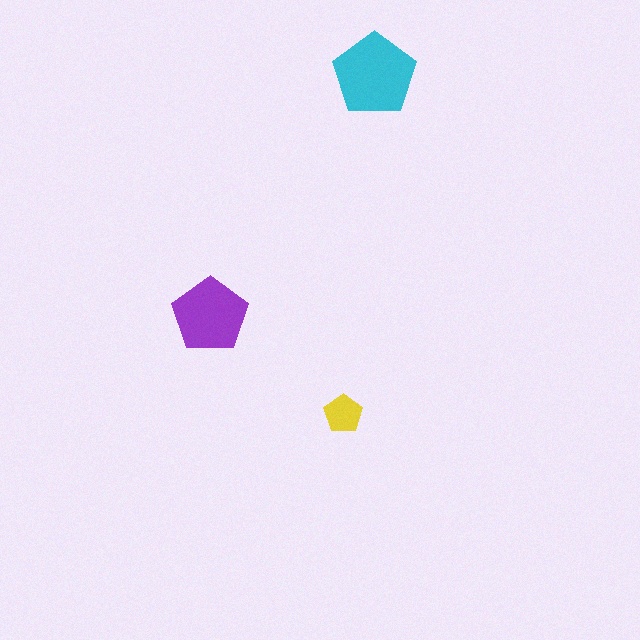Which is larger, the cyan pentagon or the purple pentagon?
The cyan one.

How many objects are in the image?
There are 3 objects in the image.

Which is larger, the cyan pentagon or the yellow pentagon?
The cyan one.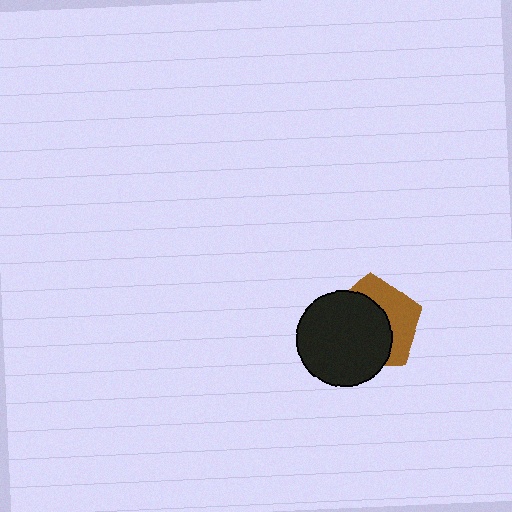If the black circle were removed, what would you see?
You would see the complete brown pentagon.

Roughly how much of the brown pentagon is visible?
A small part of it is visible (roughly 39%).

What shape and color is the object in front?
The object in front is a black circle.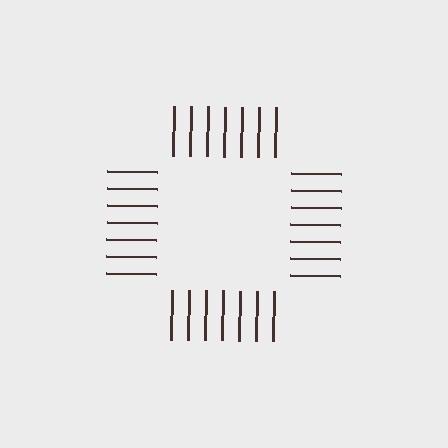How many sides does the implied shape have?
4 sides — the line-ends trace a square.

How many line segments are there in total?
28 — 7 along each of the 4 edges.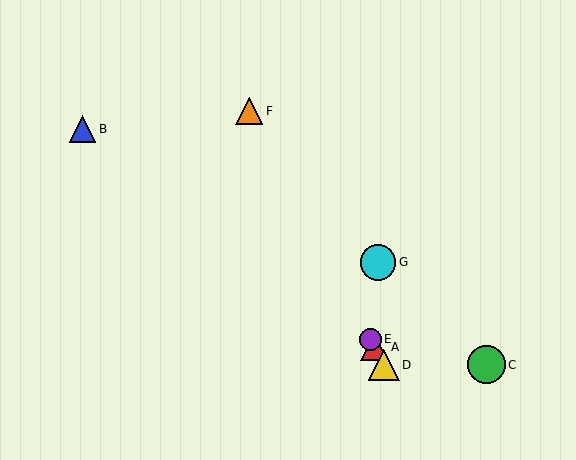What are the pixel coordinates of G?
Object G is at (378, 262).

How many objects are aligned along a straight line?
4 objects (A, D, E, F) are aligned along a straight line.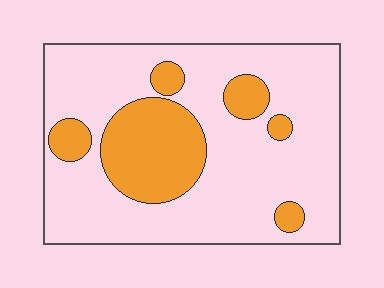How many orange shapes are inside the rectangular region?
6.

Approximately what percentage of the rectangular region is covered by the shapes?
Approximately 25%.